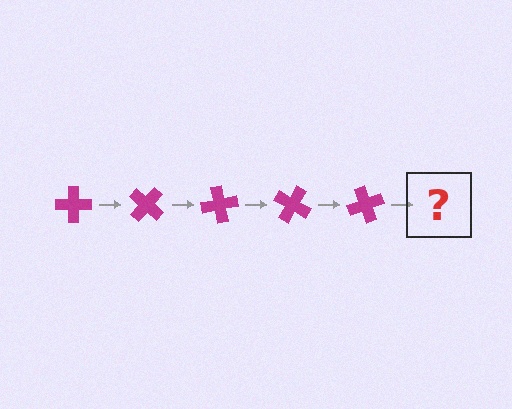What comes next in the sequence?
The next element should be a magenta cross rotated 200 degrees.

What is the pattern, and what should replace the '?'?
The pattern is that the cross rotates 40 degrees each step. The '?' should be a magenta cross rotated 200 degrees.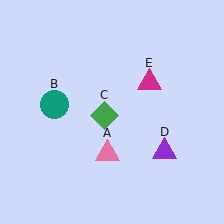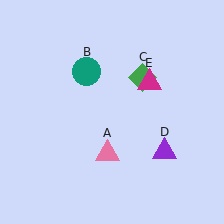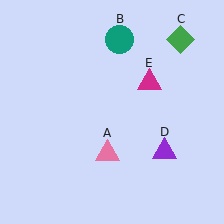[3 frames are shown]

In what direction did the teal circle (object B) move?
The teal circle (object B) moved up and to the right.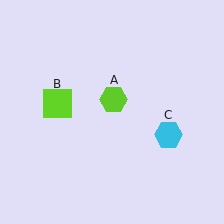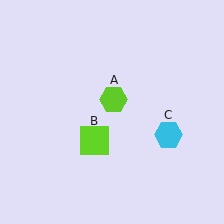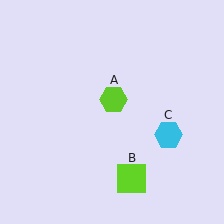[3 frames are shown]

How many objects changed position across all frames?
1 object changed position: lime square (object B).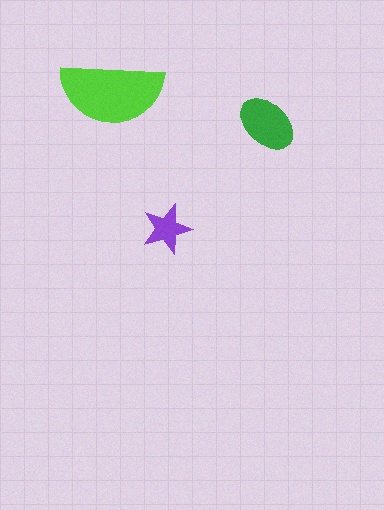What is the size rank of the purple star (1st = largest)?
3rd.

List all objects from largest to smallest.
The lime semicircle, the green ellipse, the purple star.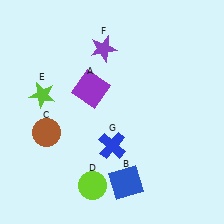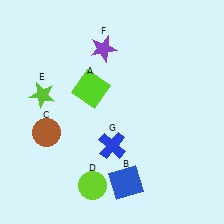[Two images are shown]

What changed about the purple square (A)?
In Image 1, A is purple. In Image 2, it changed to lime.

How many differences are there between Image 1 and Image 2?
There is 1 difference between the two images.